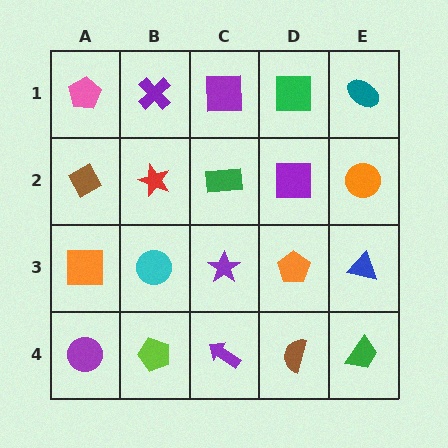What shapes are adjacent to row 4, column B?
A cyan circle (row 3, column B), a purple circle (row 4, column A), a purple arrow (row 4, column C).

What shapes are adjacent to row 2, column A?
A pink pentagon (row 1, column A), an orange square (row 3, column A), a red star (row 2, column B).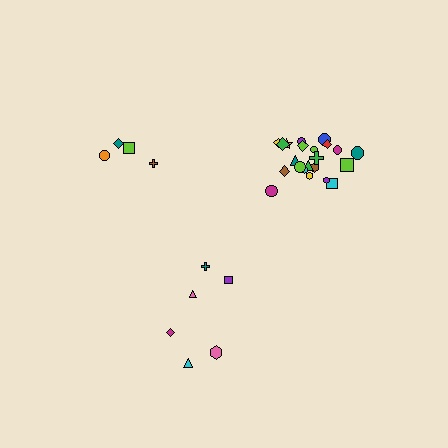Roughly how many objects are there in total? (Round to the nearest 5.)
Roughly 30 objects in total.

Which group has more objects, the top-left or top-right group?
The top-right group.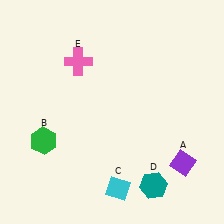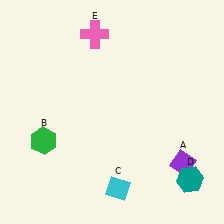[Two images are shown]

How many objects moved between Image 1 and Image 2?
2 objects moved between the two images.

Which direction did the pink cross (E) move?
The pink cross (E) moved up.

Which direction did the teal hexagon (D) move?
The teal hexagon (D) moved right.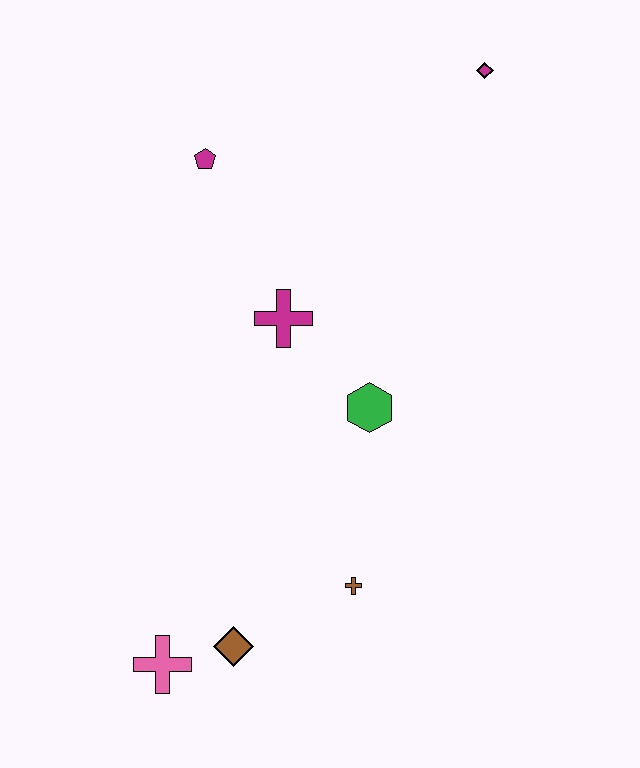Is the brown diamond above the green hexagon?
No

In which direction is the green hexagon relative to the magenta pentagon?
The green hexagon is below the magenta pentagon.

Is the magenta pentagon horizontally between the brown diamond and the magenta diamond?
No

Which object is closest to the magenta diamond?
The magenta pentagon is closest to the magenta diamond.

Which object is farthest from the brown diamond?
The magenta diamond is farthest from the brown diamond.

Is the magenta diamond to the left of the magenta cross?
No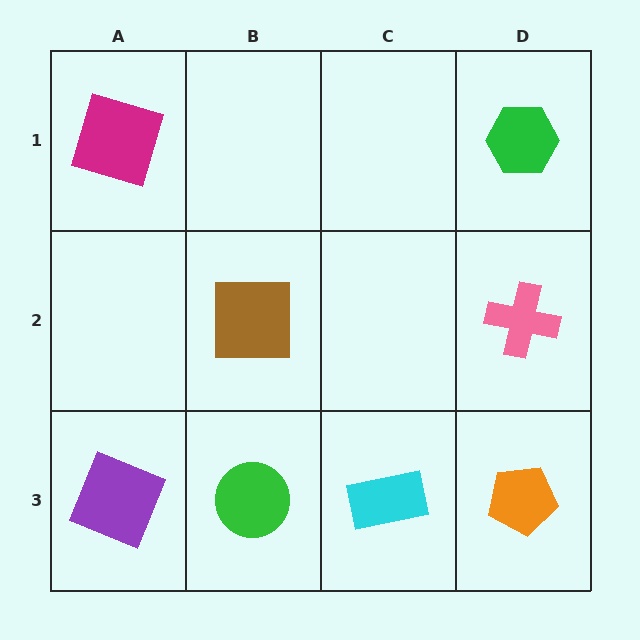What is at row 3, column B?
A green circle.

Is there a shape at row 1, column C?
No, that cell is empty.